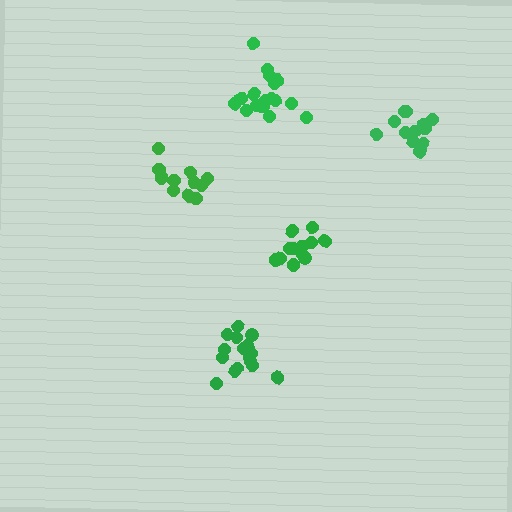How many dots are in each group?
Group 1: 18 dots, Group 2: 15 dots, Group 3: 12 dots, Group 4: 12 dots, Group 5: 18 dots (75 total).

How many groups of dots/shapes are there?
There are 5 groups.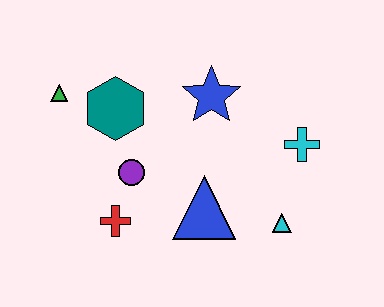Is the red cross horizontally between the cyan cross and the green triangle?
Yes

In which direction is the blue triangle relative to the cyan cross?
The blue triangle is to the left of the cyan cross.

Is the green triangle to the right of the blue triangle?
No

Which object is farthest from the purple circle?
The cyan cross is farthest from the purple circle.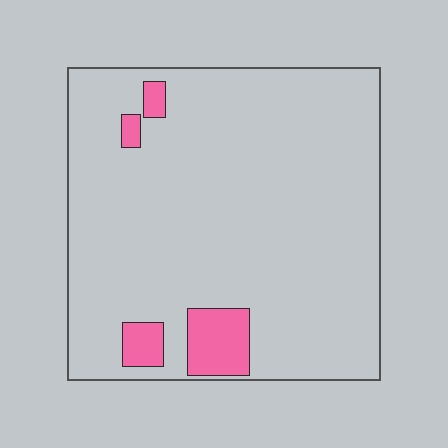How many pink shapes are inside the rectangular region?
4.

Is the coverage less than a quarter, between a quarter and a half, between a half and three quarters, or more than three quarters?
Less than a quarter.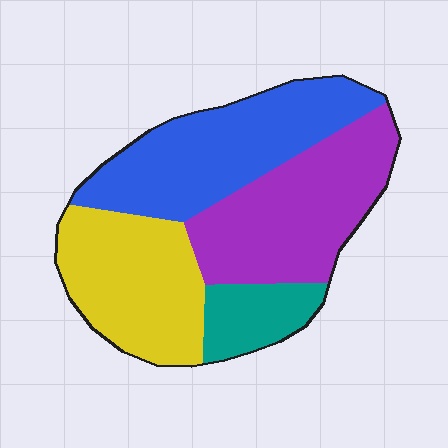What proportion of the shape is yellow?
Yellow takes up about one quarter (1/4) of the shape.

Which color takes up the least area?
Teal, at roughly 10%.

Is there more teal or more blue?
Blue.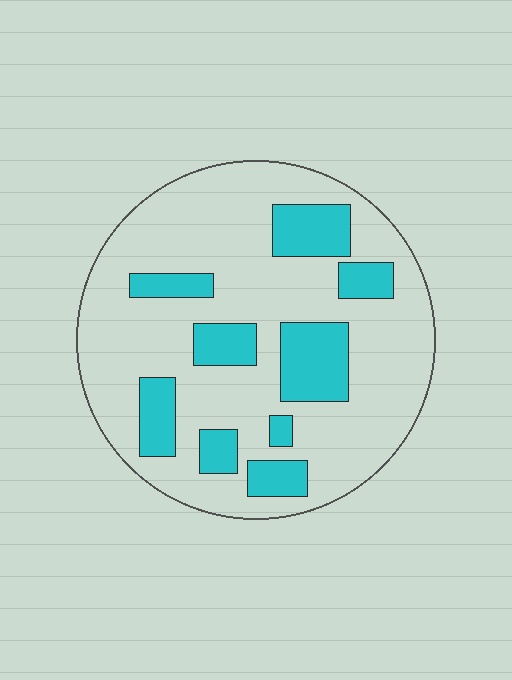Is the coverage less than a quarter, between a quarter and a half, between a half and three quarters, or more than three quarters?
Less than a quarter.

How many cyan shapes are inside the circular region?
9.